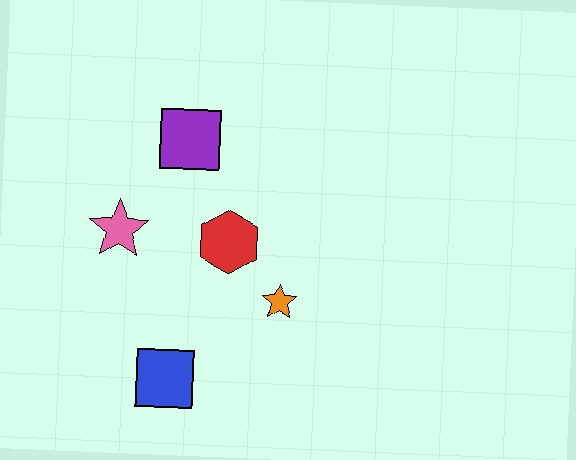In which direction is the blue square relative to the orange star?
The blue square is to the left of the orange star.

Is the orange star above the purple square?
No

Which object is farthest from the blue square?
The purple square is farthest from the blue square.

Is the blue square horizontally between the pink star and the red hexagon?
Yes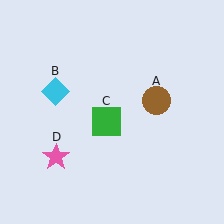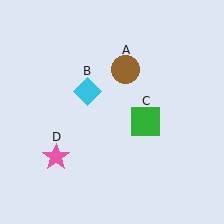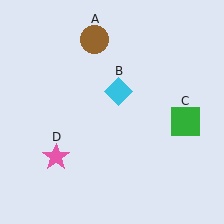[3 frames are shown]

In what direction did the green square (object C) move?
The green square (object C) moved right.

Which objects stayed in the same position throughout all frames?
Pink star (object D) remained stationary.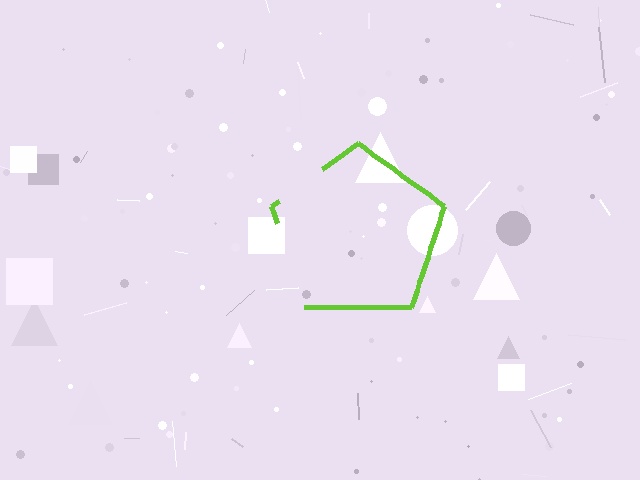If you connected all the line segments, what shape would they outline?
They would outline a pentagon.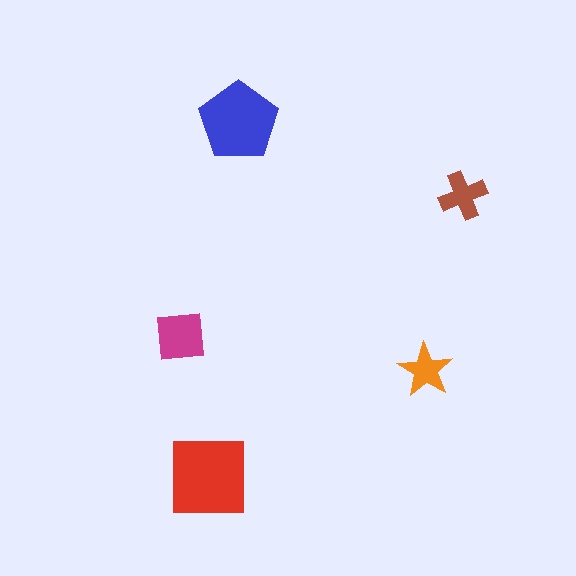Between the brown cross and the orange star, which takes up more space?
The brown cross.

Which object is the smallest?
The orange star.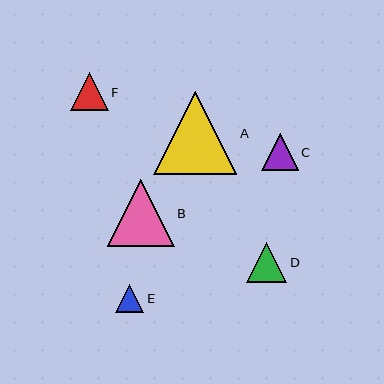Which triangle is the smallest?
Triangle E is the smallest with a size of approximately 28 pixels.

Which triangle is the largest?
Triangle A is the largest with a size of approximately 83 pixels.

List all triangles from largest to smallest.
From largest to smallest: A, B, D, F, C, E.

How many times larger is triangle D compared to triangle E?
Triangle D is approximately 1.5 times the size of triangle E.